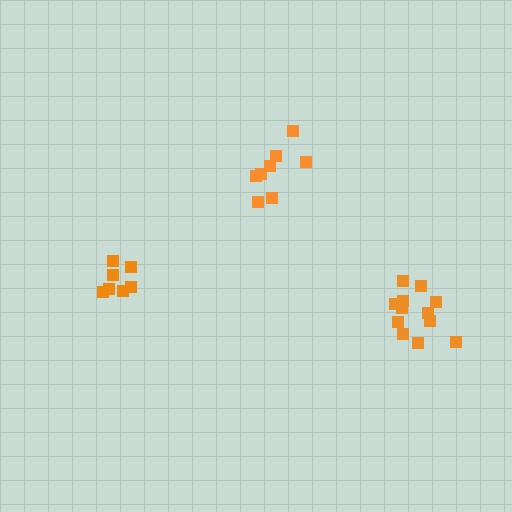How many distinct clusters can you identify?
There are 3 distinct clusters.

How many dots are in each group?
Group 1: 12 dots, Group 2: 8 dots, Group 3: 7 dots (27 total).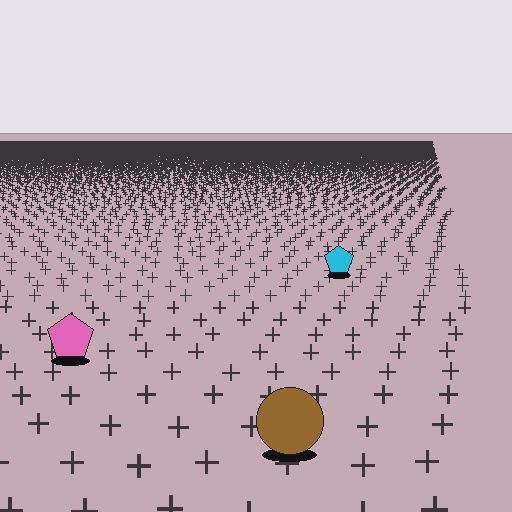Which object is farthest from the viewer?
The cyan pentagon is farthest from the viewer. It appears smaller and the ground texture around it is denser.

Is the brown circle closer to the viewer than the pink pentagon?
Yes. The brown circle is closer — you can tell from the texture gradient: the ground texture is coarser near it.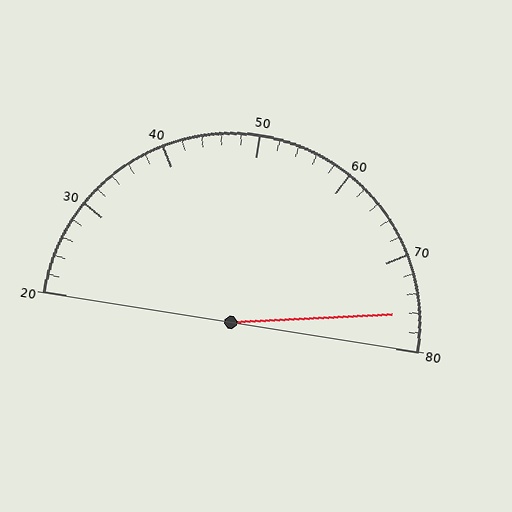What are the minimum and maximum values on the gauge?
The gauge ranges from 20 to 80.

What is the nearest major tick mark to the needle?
The nearest major tick mark is 80.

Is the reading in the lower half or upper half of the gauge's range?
The reading is in the upper half of the range (20 to 80).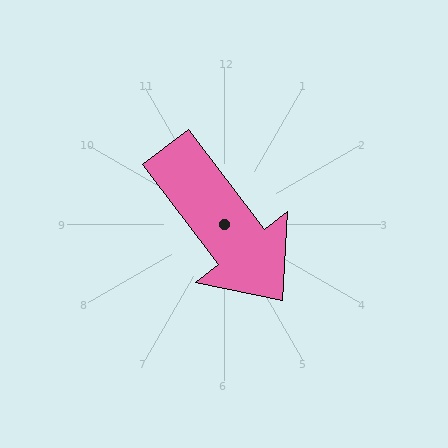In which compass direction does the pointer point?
Southeast.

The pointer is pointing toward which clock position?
Roughly 5 o'clock.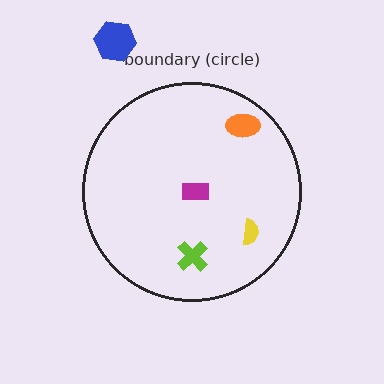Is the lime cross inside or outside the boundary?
Inside.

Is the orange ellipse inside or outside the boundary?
Inside.